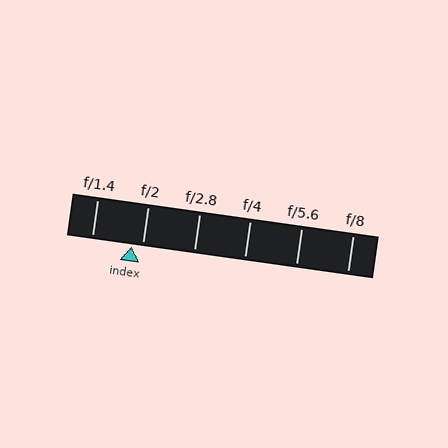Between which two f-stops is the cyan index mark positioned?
The index mark is between f/1.4 and f/2.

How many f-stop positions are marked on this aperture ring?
There are 6 f-stop positions marked.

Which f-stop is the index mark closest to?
The index mark is closest to f/2.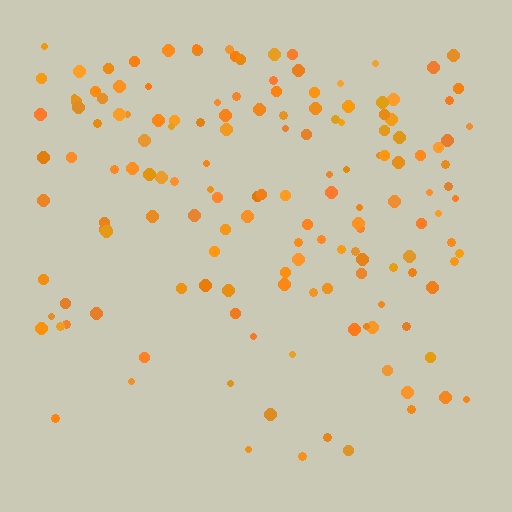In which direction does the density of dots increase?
From bottom to top, with the top side densest.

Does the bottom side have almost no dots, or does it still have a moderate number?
Still a moderate number, just noticeably fewer than the top.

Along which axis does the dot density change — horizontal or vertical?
Vertical.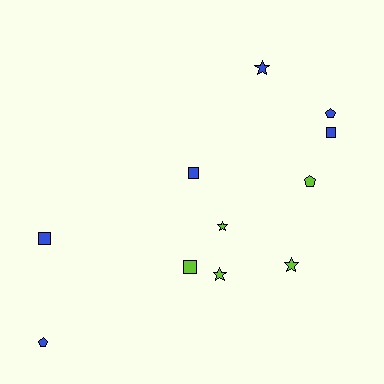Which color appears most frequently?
Blue, with 6 objects.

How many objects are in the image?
There are 11 objects.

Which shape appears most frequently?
Star, with 4 objects.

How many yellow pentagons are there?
There are no yellow pentagons.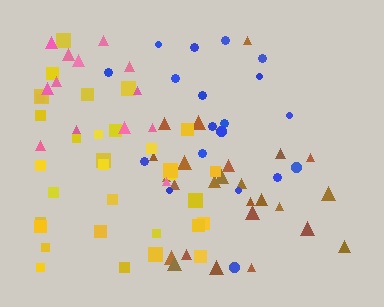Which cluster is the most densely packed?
Yellow.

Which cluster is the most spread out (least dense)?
Brown.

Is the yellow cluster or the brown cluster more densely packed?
Yellow.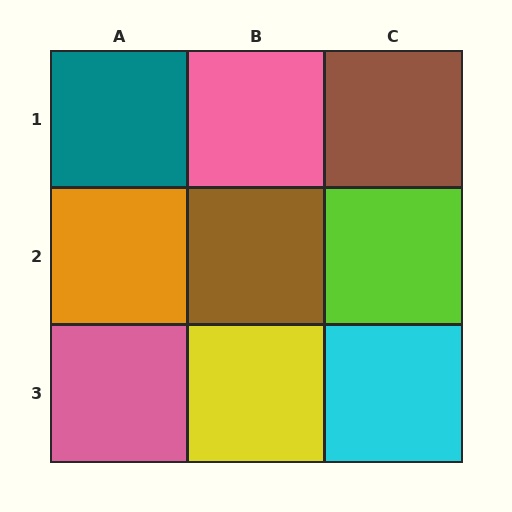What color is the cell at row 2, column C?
Lime.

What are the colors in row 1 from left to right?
Teal, pink, brown.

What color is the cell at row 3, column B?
Yellow.